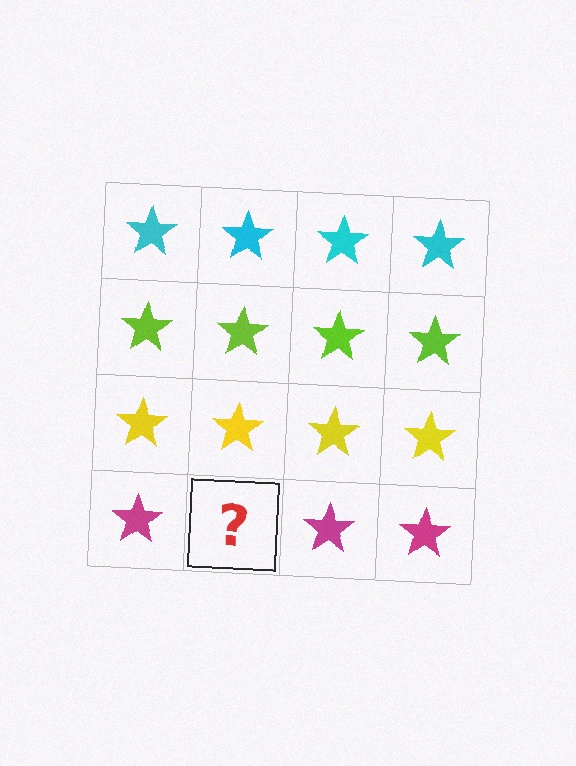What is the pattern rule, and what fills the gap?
The rule is that each row has a consistent color. The gap should be filled with a magenta star.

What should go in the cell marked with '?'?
The missing cell should contain a magenta star.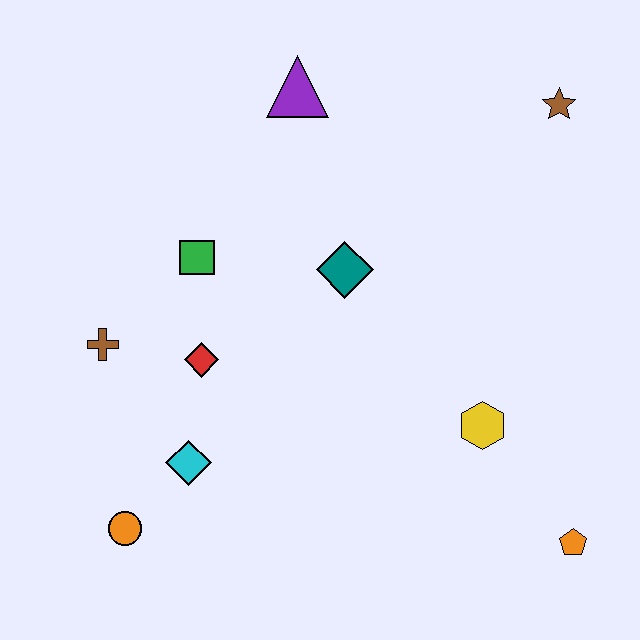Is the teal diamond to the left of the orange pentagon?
Yes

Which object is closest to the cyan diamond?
The orange circle is closest to the cyan diamond.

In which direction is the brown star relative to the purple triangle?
The brown star is to the right of the purple triangle.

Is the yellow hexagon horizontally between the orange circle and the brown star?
Yes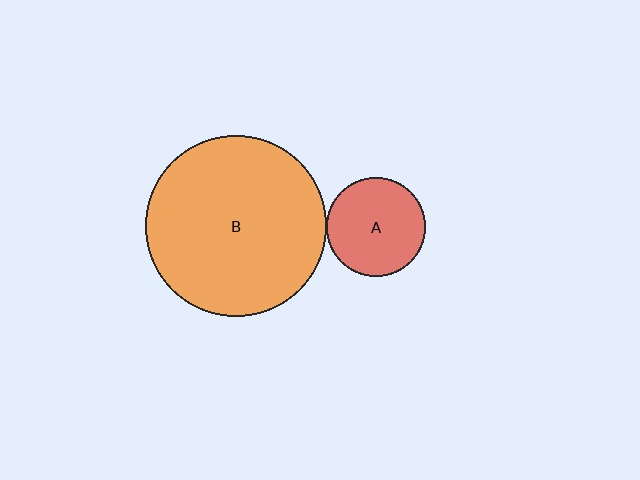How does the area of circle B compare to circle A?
Approximately 3.3 times.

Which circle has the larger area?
Circle B (orange).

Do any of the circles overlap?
No, none of the circles overlap.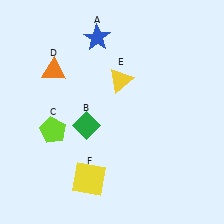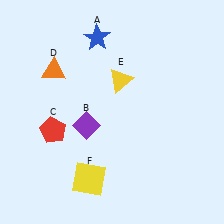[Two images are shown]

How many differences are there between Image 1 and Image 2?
There are 2 differences between the two images.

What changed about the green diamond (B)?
In Image 1, B is green. In Image 2, it changed to purple.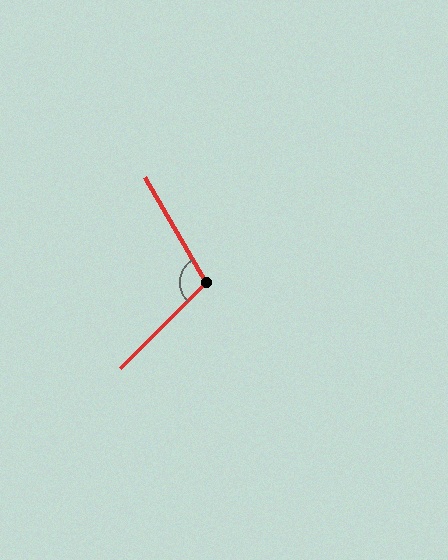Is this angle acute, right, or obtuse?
It is obtuse.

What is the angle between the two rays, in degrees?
Approximately 105 degrees.